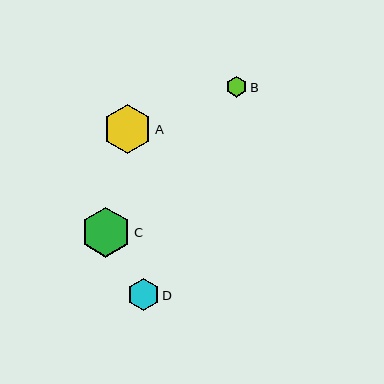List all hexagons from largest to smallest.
From largest to smallest: C, A, D, B.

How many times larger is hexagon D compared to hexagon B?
Hexagon D is approximately 1.5 times the size of hexagon B.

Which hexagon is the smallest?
Hexagon B is the smallest with a size of approximately 21 pixels.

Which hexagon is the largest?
Hexagon C is the largest with a size of approximately 50 pixels.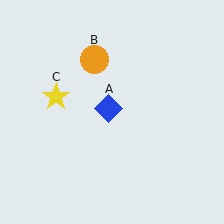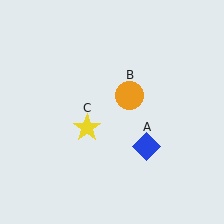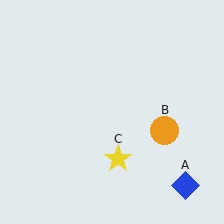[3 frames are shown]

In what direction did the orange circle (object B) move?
The orange circle (object B) moved down and to the right.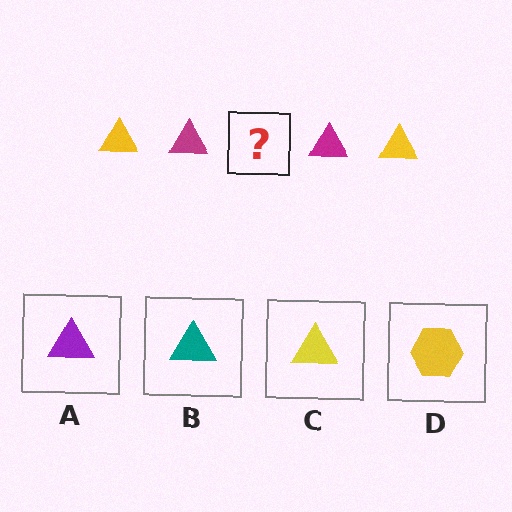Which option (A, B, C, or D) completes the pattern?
C.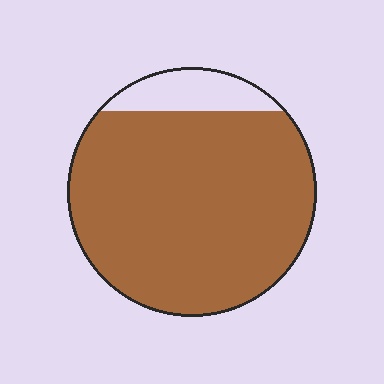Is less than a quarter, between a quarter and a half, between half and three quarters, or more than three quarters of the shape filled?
More than three quarters.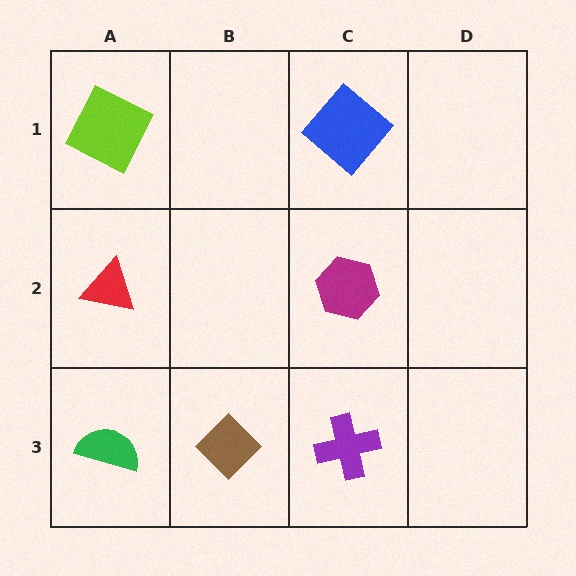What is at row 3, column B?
A brown diamond.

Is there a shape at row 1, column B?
No, that cell is empty.